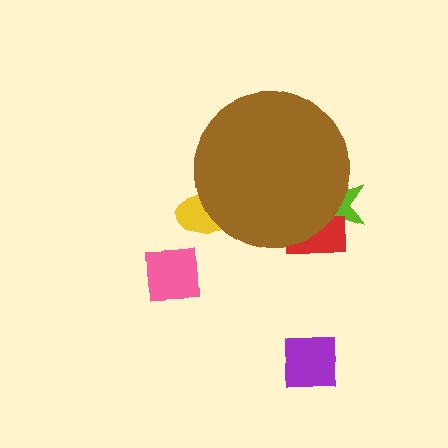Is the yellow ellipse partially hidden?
Yes, the yellow ellipse is partially hidden behind the brown circle.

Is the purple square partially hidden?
No, the purple square is fully visible.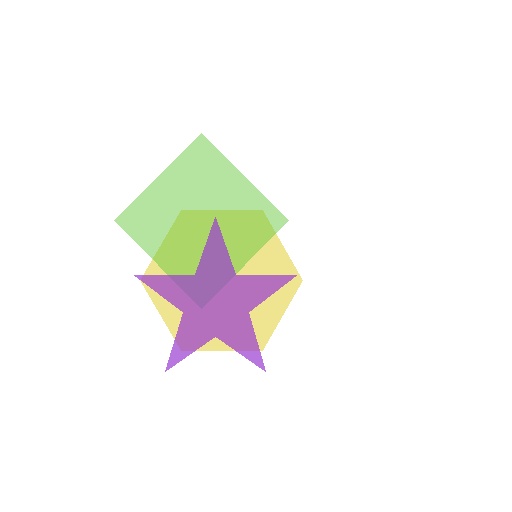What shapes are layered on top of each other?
The layered shapes are: a yellow hexagon, a lime diamond, a purple star.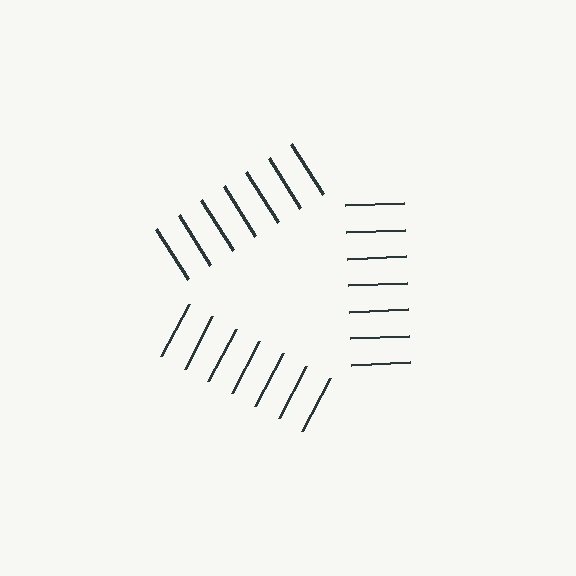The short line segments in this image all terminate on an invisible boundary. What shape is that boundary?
An illusory triangle — the line segments terminate on its edges but no continuous stroke is drawn.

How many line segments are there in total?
21 — 7 along each of the 3 edges.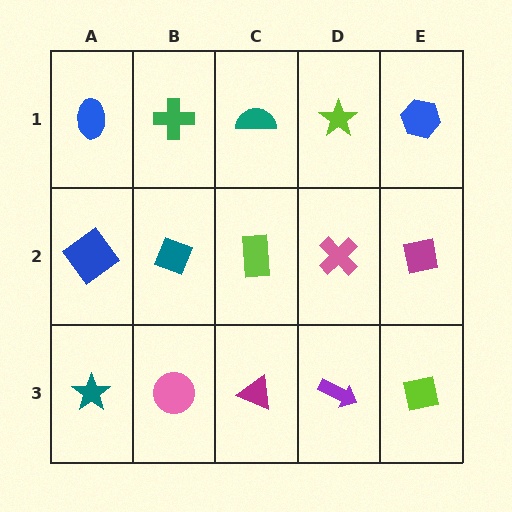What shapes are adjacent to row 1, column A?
A blue diamond (row 2, column A), a green cross (row 1, column B).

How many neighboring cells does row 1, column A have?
2.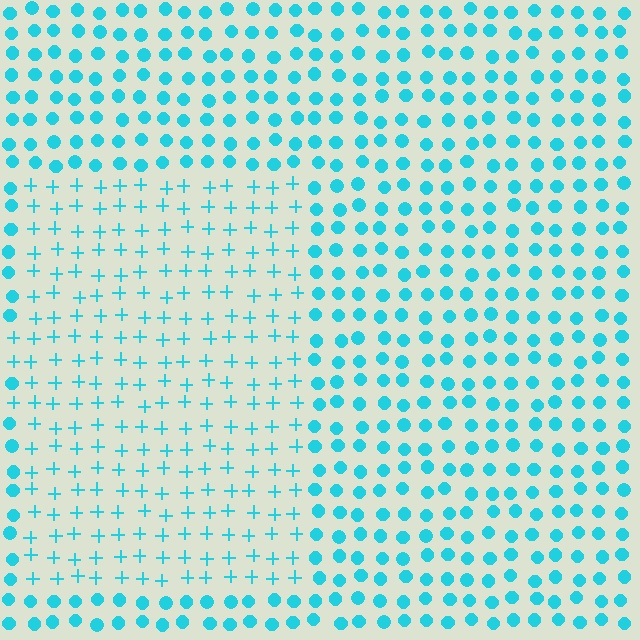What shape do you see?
I see a rectangle.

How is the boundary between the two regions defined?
The boundary is defined by a change in element shape: plus signs inside vs. circles outside. All elements share the same color and spacing.